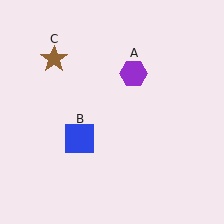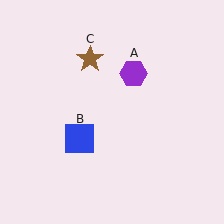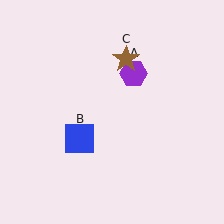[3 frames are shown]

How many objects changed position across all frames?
1 object changed position: brown star (object C).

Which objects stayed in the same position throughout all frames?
Purple hexagon (object A) and blue square (object B) remained stationary.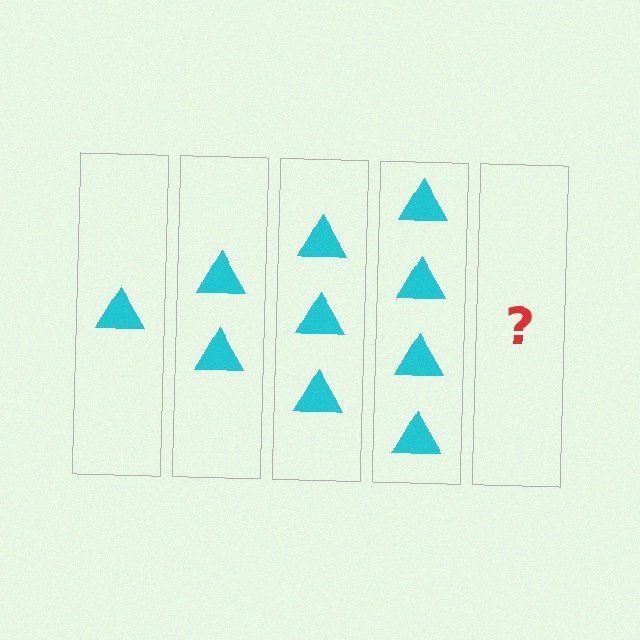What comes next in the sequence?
The next element should be 5 triangles.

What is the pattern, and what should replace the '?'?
The pattern is that each step adds one more triangle. The '?' should be 5 triangles.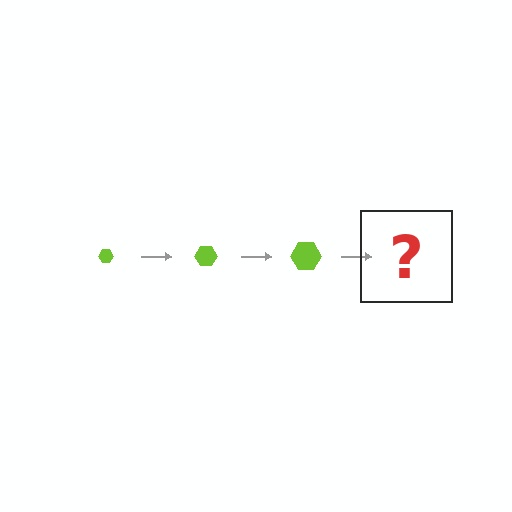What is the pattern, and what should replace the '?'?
The pattern is that the hexagon gets progressively larger each step. The '?' should be a lime hexagon, larger than the previous one.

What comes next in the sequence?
The next element should be a lime hexagon, larger than the previous one.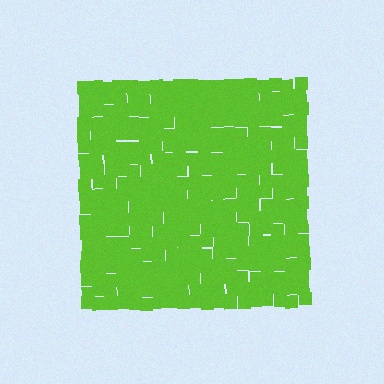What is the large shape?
The large shape is a square.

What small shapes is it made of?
It is made of small squares.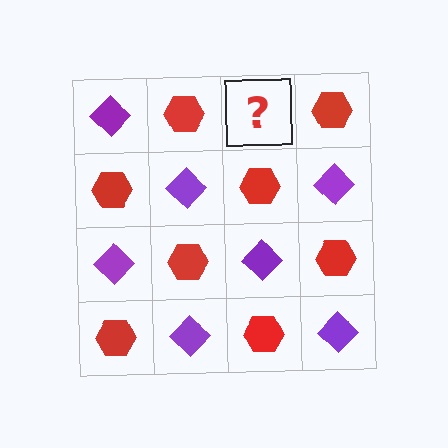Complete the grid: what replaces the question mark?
The question mark should be replaced with a purple diamond.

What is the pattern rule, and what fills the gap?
The rule is that it alternates purple diamond and red hexagon in a checkerboard pattern. The gap should be filled with a purple diamond.